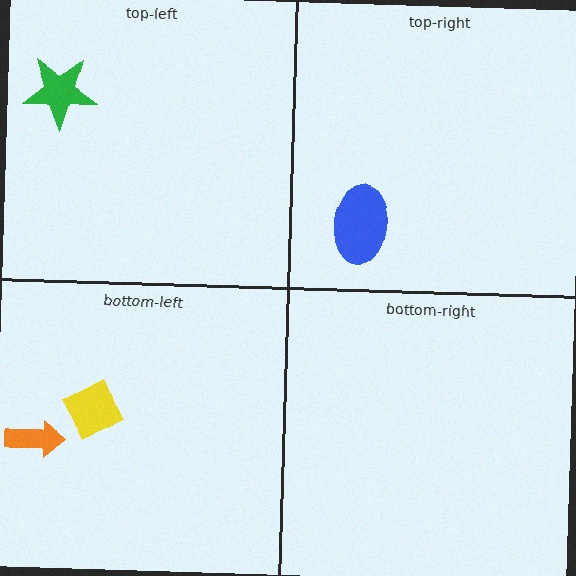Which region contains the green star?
The top-left region.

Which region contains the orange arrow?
The bottom-left region.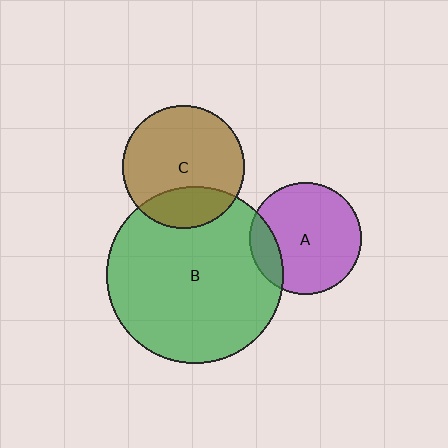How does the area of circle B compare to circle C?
Approximately 2.1 times.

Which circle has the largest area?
Circle B (green).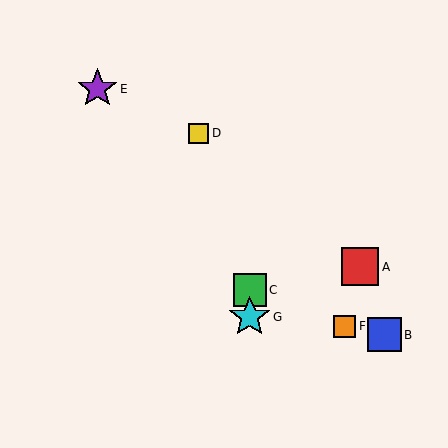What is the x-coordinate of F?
Object F is at x≈345.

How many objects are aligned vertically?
2 objects (C, G) are aligned vertically.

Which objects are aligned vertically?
Objects C, G are aligned vertically.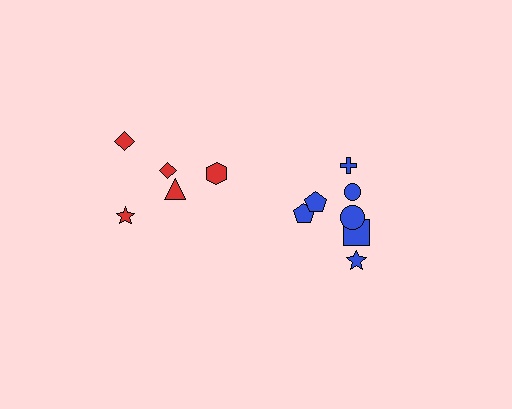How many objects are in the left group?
There are 5 objects.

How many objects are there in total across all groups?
There are 12 objects.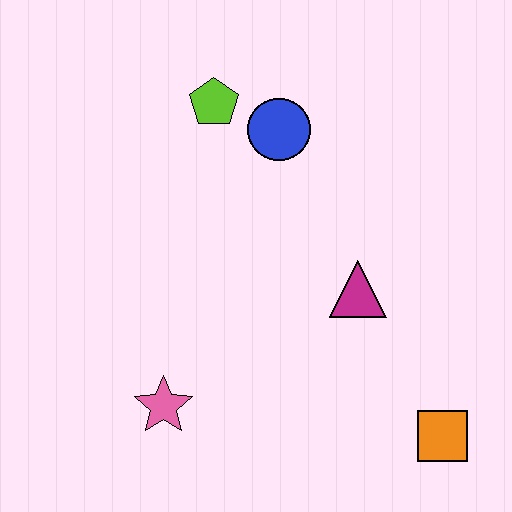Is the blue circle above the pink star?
Yes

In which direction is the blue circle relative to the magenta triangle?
The blue circle is above the magenta triangle.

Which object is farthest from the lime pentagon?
The orange square is farthest from the lime pentagon.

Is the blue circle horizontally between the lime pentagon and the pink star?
No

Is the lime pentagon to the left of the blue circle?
Yes